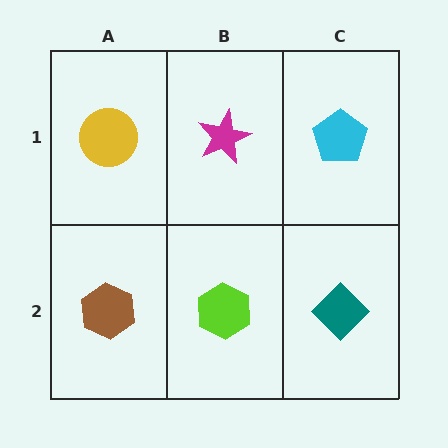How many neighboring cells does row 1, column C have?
2.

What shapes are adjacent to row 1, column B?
A lime hexagon (row 2, column B), a yellow circle (row 1, column A), a cyan pentagon (row 1, column C).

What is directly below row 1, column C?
A teal diamond.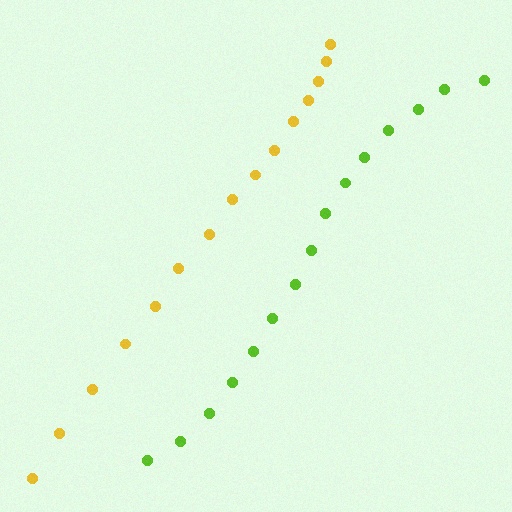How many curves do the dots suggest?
There are 2 distinct paths.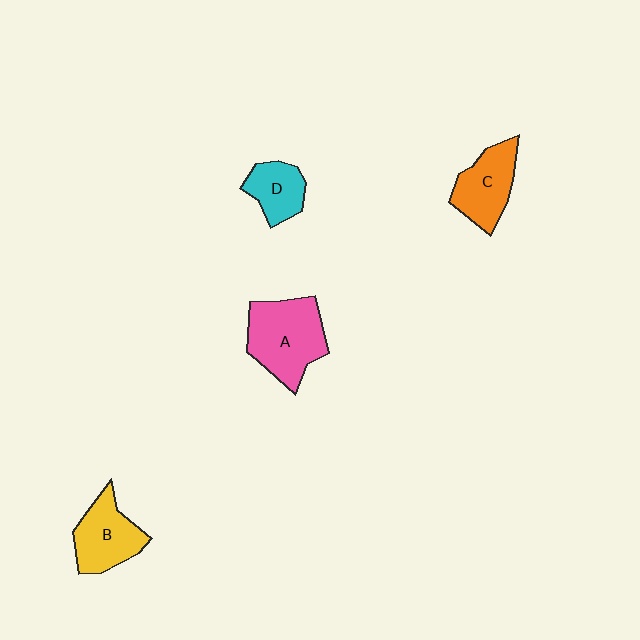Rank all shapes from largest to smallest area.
From largest to smallest: A (pink), B (yellow), C (orange), D (cyan).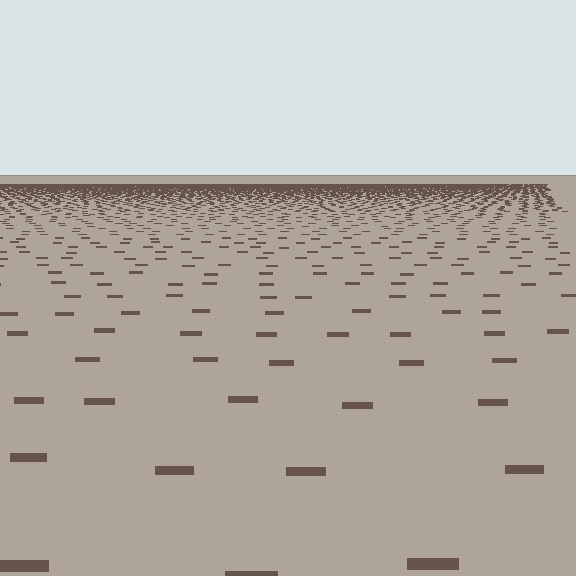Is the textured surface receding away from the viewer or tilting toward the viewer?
The surface is receding away from the viewer. Texture elements get smaller and denser toward the top.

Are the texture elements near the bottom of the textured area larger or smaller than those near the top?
Larger. Near the bottom, elements are closer to the viewer and appear at a bigger on-screen size.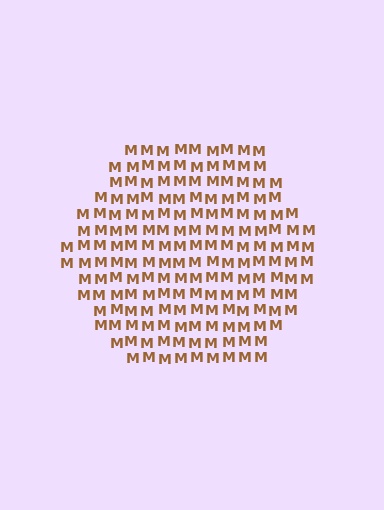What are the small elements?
The small elements are letter M's.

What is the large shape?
The large shape is a hexagon.